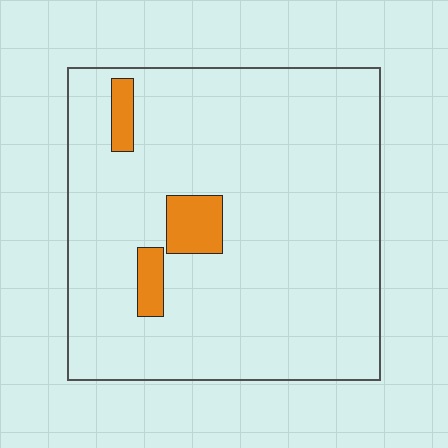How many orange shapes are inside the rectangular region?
3.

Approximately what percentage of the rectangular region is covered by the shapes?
Approximately 5%.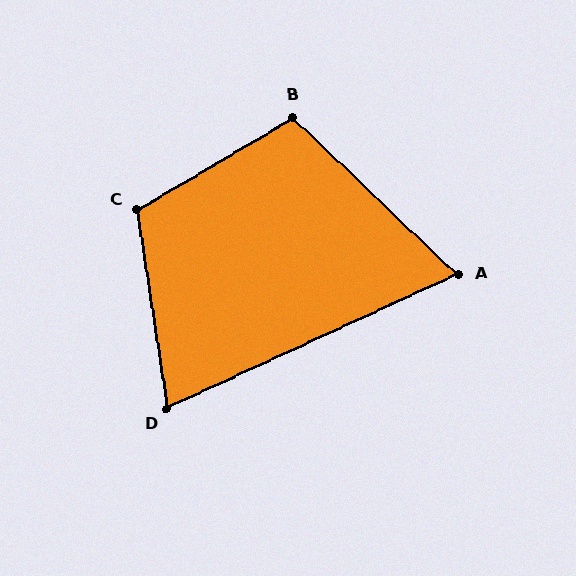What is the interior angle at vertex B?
Approximately 106 degrees (obtuse).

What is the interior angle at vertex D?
Approximately 74 degrees (acute).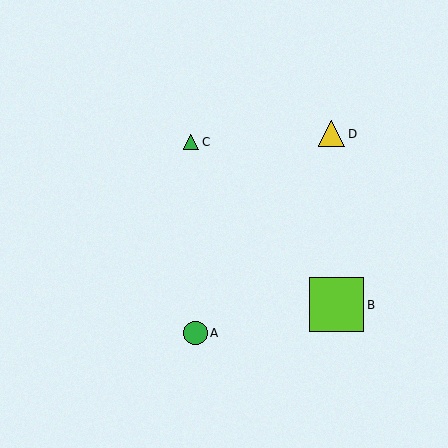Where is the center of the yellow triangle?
The center of the yellow triangle is at (331, 134).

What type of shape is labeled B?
Shape B is a lime square.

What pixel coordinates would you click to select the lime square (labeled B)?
Click at (337, 305) to select the lime square B.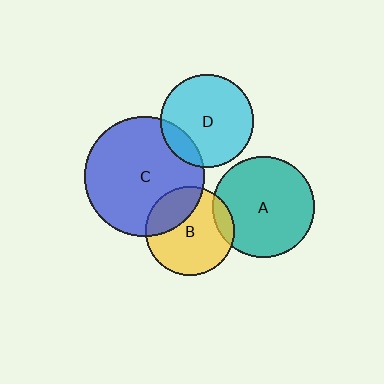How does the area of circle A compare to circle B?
Approximately 1.3 times.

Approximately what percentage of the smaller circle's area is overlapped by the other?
Approximately 15%.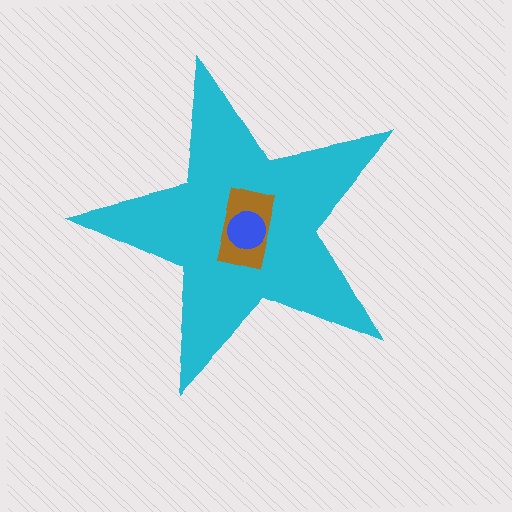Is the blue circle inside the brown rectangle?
Yes.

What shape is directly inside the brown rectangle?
The blue circle.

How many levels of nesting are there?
3.